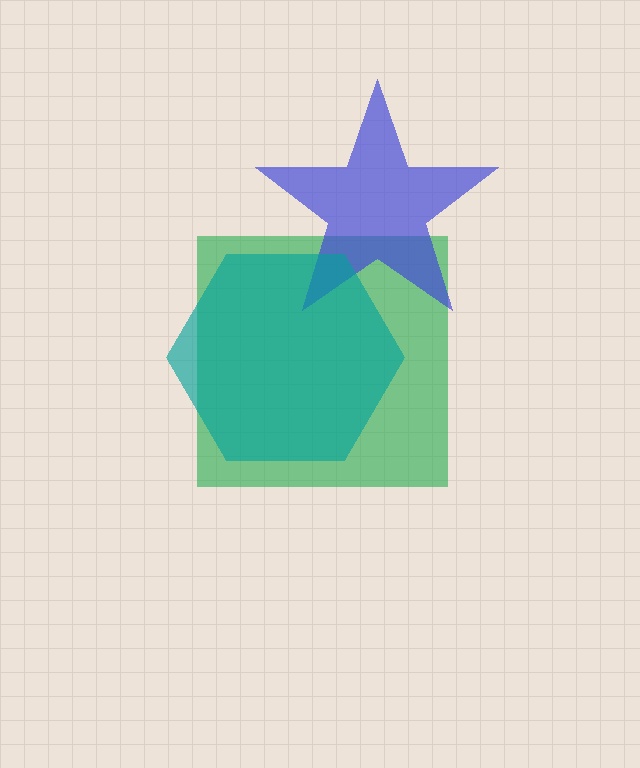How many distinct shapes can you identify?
There are 3 distinct shapes: a green square, a blue star, a teal hexagon.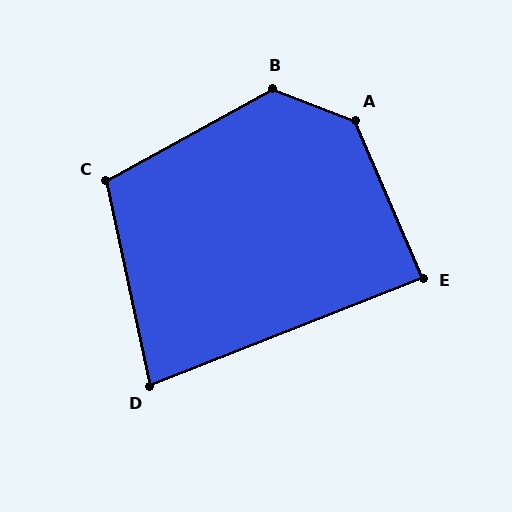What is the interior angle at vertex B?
Approximately 130 degrees (obtuse).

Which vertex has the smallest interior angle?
D, at approximately 81 degrees.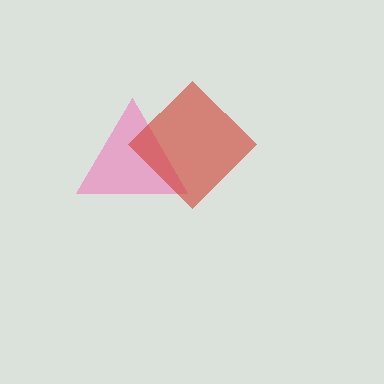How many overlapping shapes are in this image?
There are 2 overlapping shapes in the image.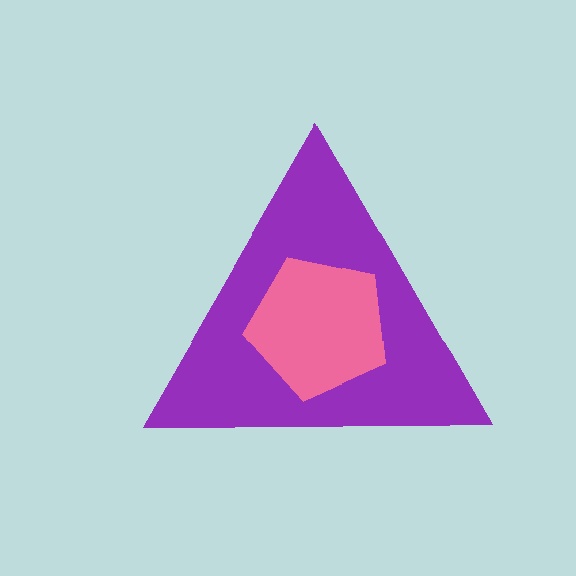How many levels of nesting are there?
2.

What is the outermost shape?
The purple triangle.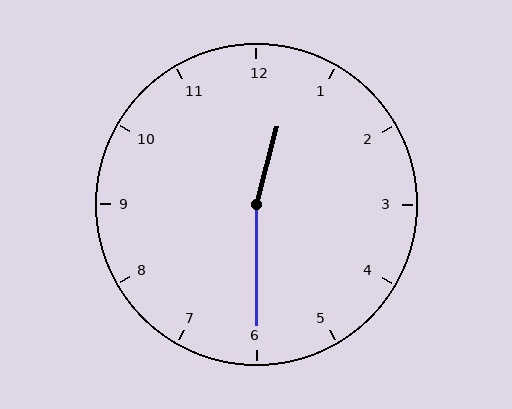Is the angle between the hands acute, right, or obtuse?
It is obtuse.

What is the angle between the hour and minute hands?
Approximately 165 degrees.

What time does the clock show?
12:30.